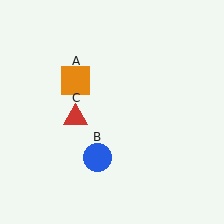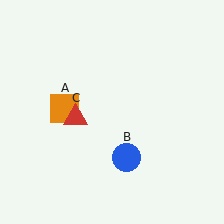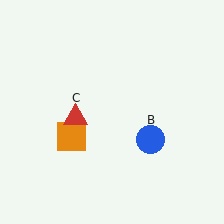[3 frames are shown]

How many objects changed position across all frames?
2 objects changed position: orange square (object A), blue circle (object B).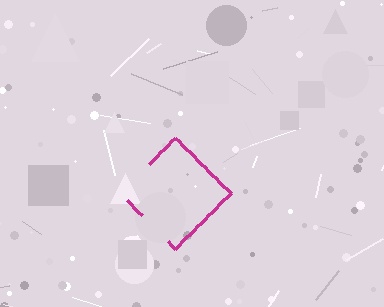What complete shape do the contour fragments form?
The contour fragments form a diamond.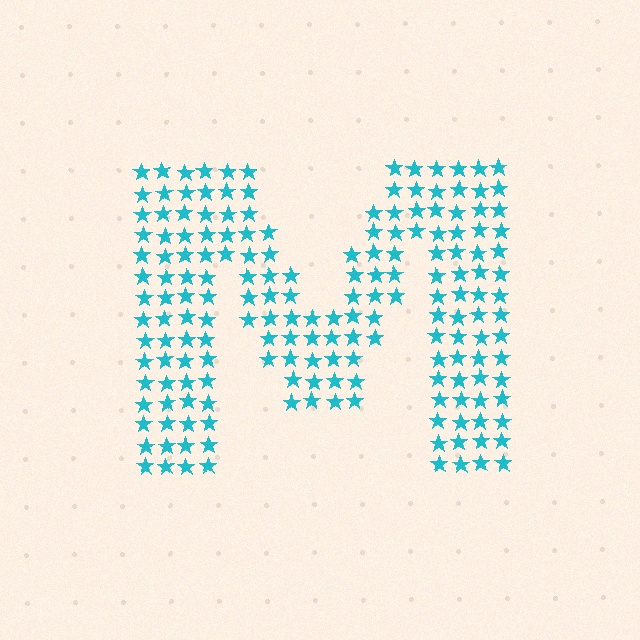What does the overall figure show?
The overall figure shows the letter M.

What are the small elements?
The small elements are stars.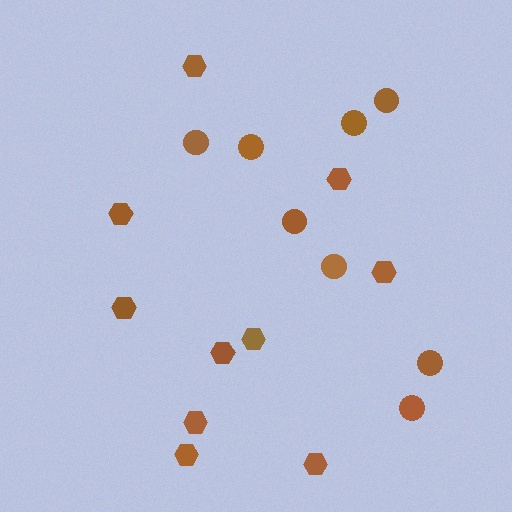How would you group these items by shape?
There are 2 groups: one group of hexagons (10) and one group of circles (8).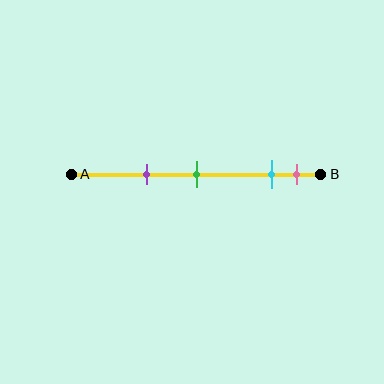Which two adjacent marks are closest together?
The cyan and pink marks are the closest adjacent pair.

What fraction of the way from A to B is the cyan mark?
The cyan mark is approximately 80% (0.8) of the way from A to B.